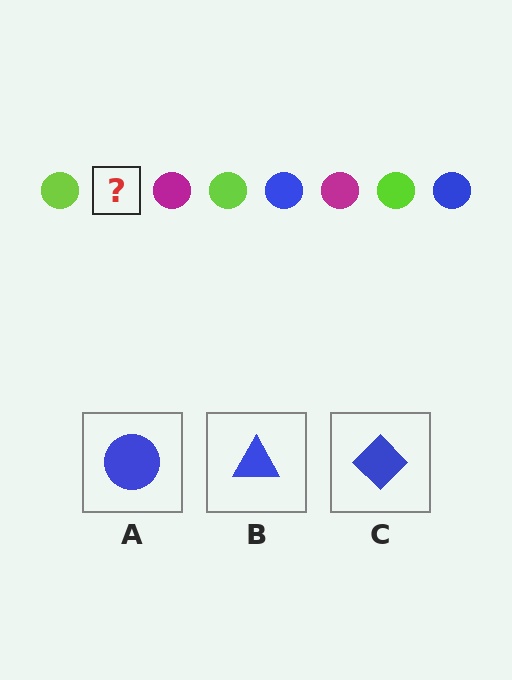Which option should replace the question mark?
Option A.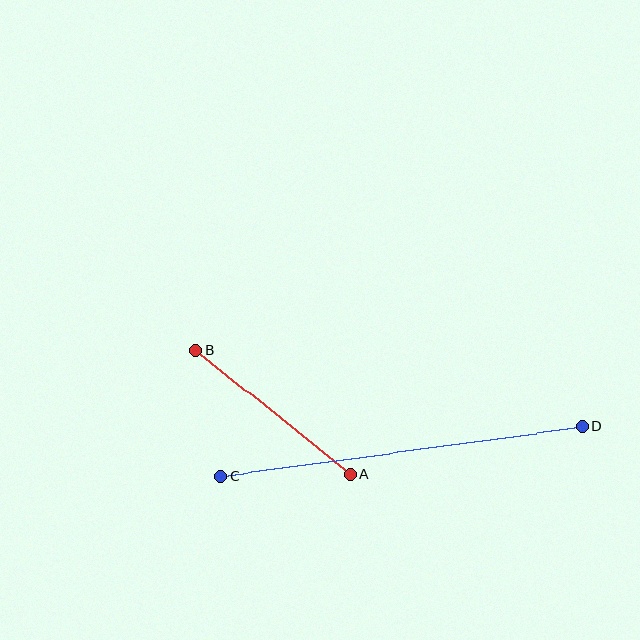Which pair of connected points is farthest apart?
Points C and D are farthest apart.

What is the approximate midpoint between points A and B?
The midpoint is at approximately (273, 412) pixels.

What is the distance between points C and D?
The distance is approximately 364 pixels.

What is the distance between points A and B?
The distance is approximately 198 pixels.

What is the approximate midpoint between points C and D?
The midpoint is at approximately (402, 451) pixels.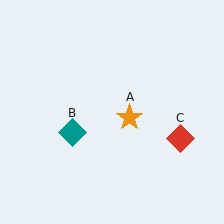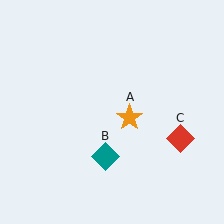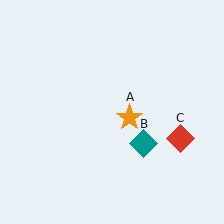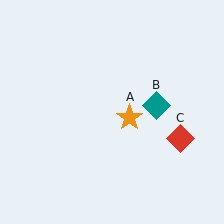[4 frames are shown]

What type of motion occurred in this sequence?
The teal diamond (object B) rotated counterclockwise around the center of the scene.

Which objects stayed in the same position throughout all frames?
Orange star (object A) and red diamond (object C) remained stationary.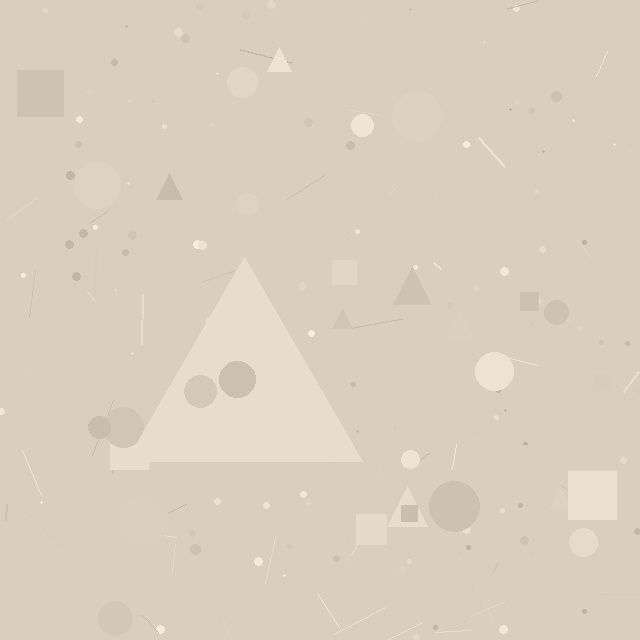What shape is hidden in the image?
A triangle is hidden in the image.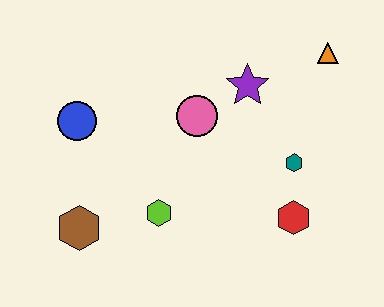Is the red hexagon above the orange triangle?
No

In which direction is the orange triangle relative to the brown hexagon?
The orange triangle is to the right of the brown hexagon.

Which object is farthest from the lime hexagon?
The orange triangle is farthest from the lime hexagon.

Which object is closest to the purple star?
The pink circle is closest to the purple star.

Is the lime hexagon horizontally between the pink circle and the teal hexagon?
No